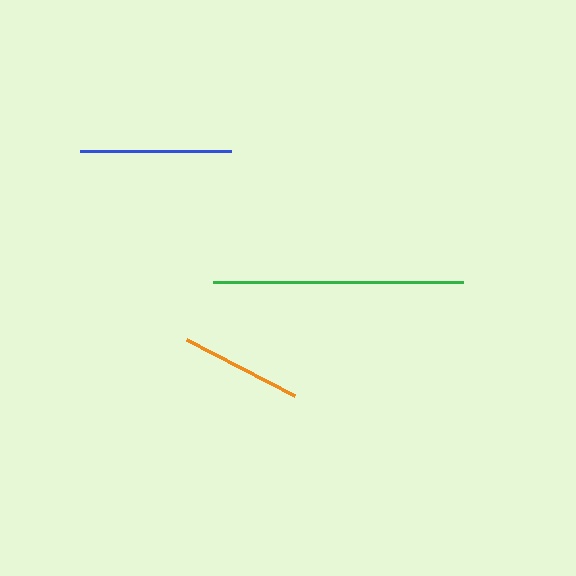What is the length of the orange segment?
The orange segment is approximately 121 pixels long.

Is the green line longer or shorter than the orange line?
The green line is longer than the orange line.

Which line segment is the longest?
The green line is the longest at approximately 251 pixels.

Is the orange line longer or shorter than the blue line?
The blue line is longer than the orange line.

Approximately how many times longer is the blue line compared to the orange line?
The blue line is approximately 1.2 times the length of the orange line.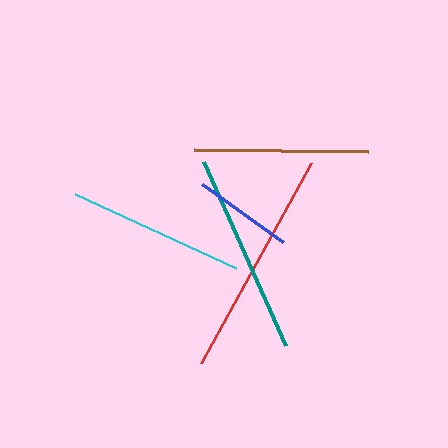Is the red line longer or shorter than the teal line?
The red line is longer than the teal line.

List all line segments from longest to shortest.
From longest to shortest: red, teal, cyan, brown, blue.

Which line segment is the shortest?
The blue line is the shortest at approximately 99 pixels.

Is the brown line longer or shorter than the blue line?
The brown line is longer than the blue line.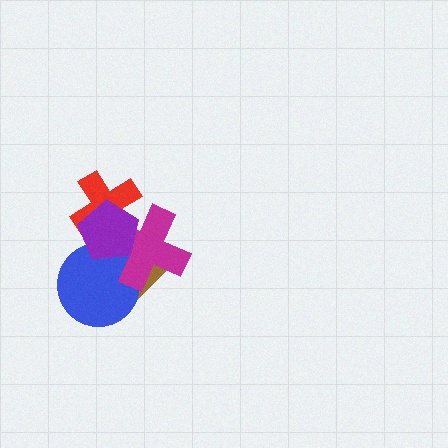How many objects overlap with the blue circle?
3 objects overlap with the blue circle.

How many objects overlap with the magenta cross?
4 objects overlap with the magenta cross.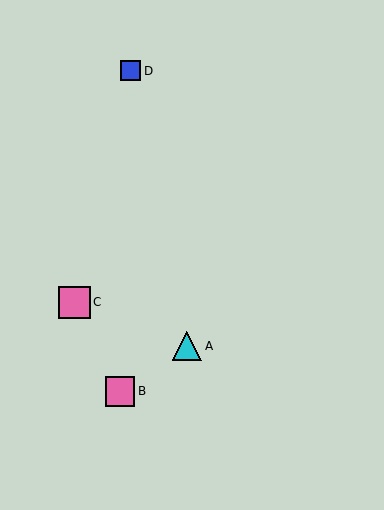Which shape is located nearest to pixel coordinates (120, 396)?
The pink square (labeled B) at (120, 391) is nearest to that location.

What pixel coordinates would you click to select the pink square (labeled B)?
Click at (120, 391) to select the pink square B.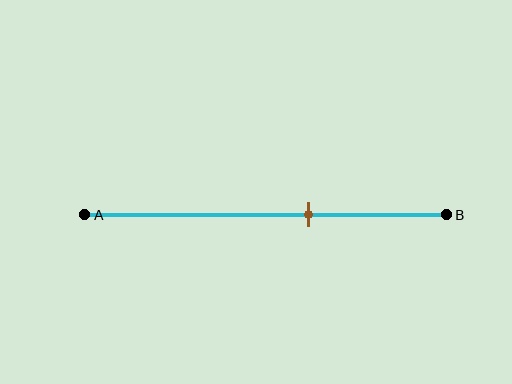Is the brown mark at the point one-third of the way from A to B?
No, the mark is at about 60% from A, not at the 33% one-third point.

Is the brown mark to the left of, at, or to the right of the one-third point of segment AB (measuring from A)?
The brown mark is to the right of the one-third point of segment AB.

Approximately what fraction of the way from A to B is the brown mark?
The brown mark is approximately 60% of the way from A to B.